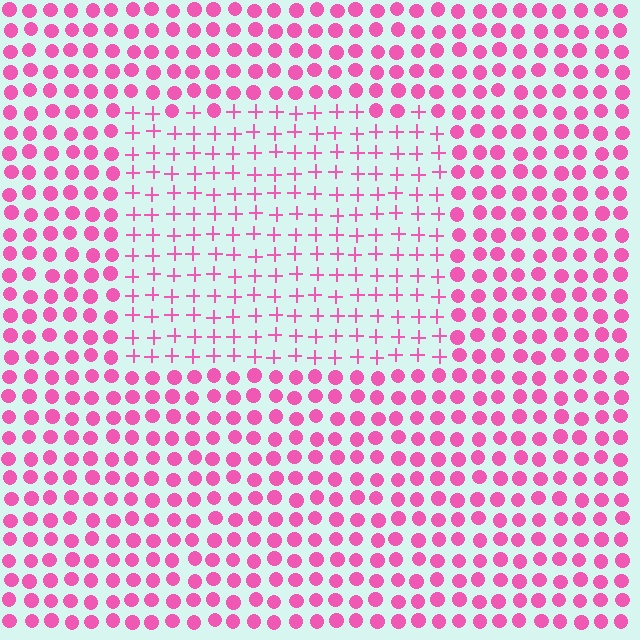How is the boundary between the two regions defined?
The boundary is defined by a change in element shape: plus signs inside vs. circles outside. All elements share the same color and spacing.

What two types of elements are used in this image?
The image uses plus signs inside the rectangle region and circles outside it.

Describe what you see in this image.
The image is filled with small pink elements arranged in a uniform grid. A rectangle-shaped region contains plus signs, while the surrounding area contains circles. The boundary is defined purely by the change in element shape.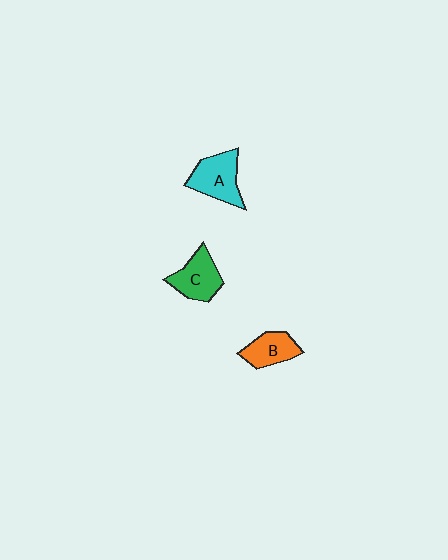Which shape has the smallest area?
Shape B (orange).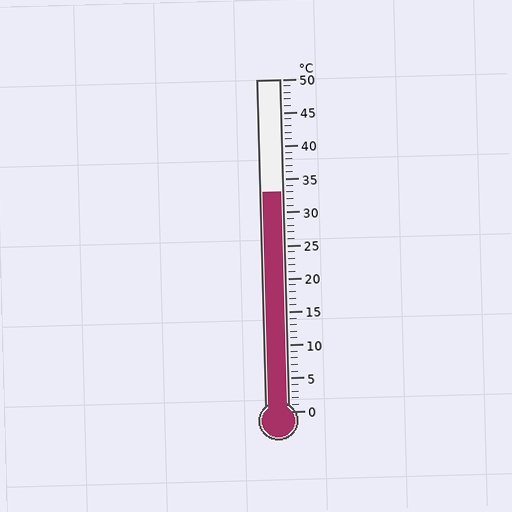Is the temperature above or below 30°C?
The temperature is above 30°C.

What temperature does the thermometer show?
The thermometer shows approximately 33°C.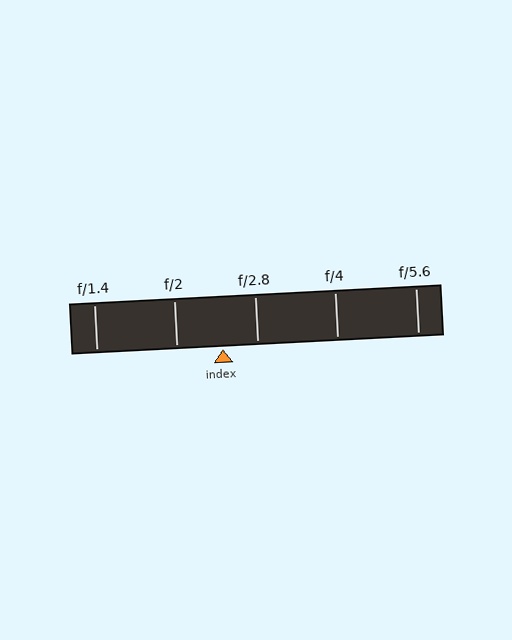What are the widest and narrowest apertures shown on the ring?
The widest aperture shown is f/1.4 and the narrowest is f/5.6.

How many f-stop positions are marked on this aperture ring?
There are 5 f-stop positions marked.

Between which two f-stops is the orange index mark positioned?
The index mark is between f/2 and f/2.8.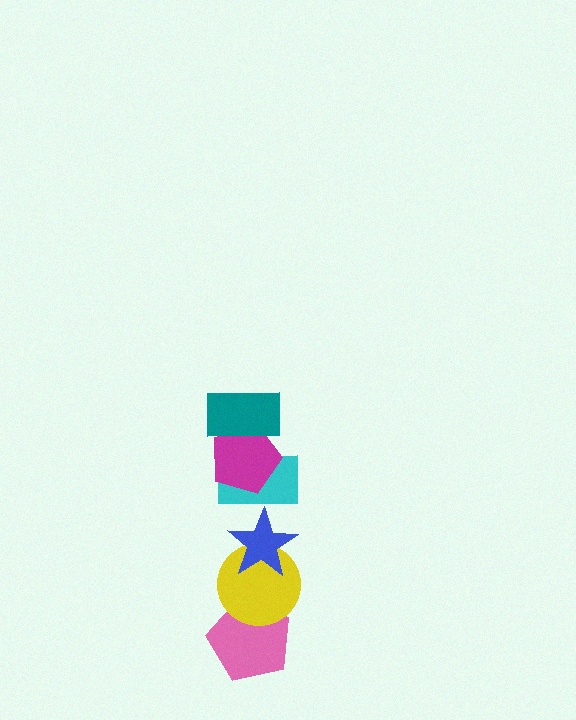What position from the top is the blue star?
The blue star is 4th from the top.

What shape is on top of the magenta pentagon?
The teal rectangle is on top of the magenta pentagon.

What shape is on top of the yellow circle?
The blue star is on top of the yellow circle.